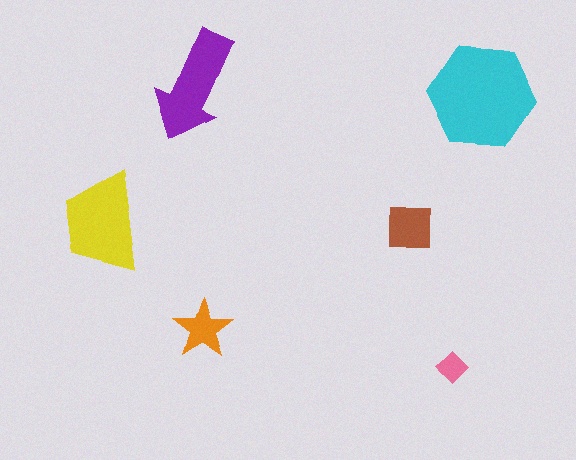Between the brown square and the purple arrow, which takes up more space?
The purple arrow.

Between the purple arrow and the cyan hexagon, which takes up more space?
The cyan hexagon.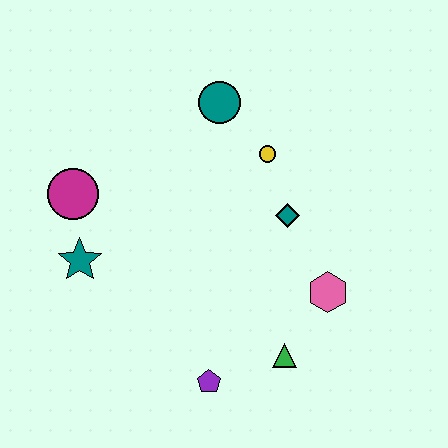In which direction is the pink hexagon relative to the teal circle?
The pink hexagon is below the teal circle.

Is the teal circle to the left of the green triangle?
Yes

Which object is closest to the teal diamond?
The yellow circle is closest to the teal diamond.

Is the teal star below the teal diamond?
Yes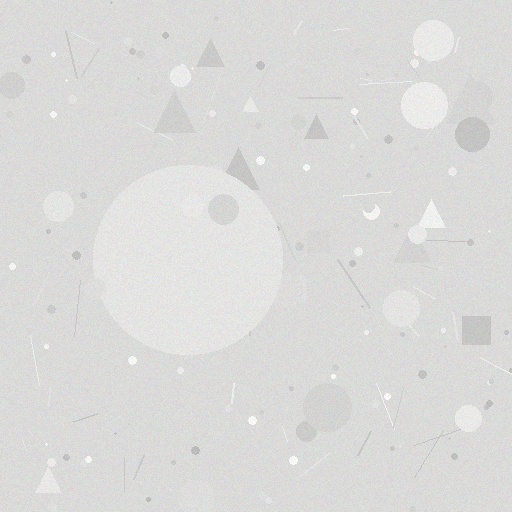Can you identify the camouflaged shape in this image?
The camouflaged shape is a circle.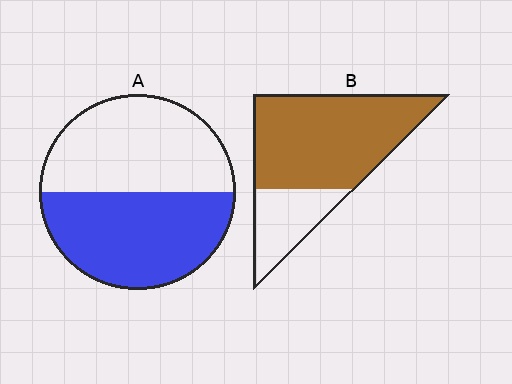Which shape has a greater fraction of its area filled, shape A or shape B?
Shape B.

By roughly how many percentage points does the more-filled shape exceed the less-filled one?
By roughly 25 percentage points (B over A).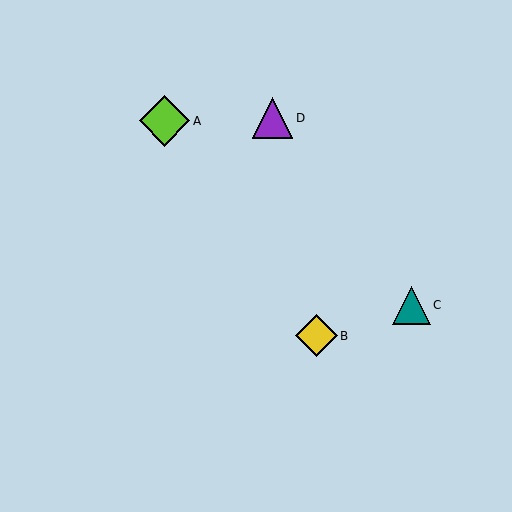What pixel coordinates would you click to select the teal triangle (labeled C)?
Click at (411, 305) to select the teal triangle C.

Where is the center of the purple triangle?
The center of the purple triangle is at (273, 118).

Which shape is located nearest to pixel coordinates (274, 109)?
The purple triangle (labeled D) at (273, 118) is nearest to that location.